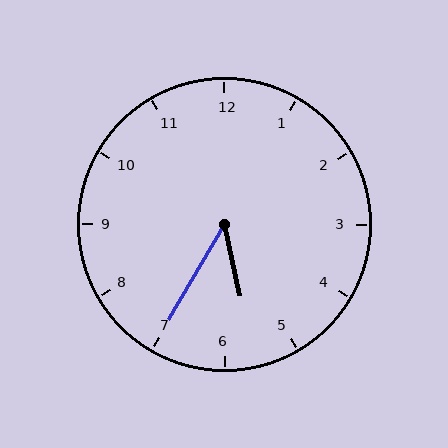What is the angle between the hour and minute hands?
Approximately 42 degrees.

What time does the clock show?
5:35.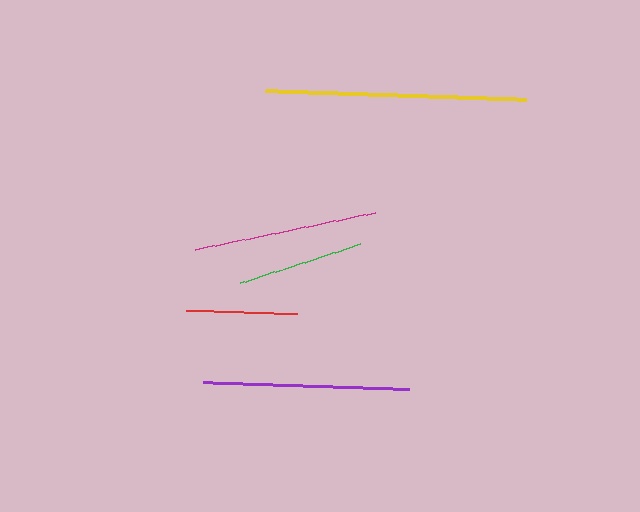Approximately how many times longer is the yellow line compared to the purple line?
The yellow line is approximately 1.3 times the length of the purple line.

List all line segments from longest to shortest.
From longest to shortest: yellow, purple, magenta, green, red.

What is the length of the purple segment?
The purple segment is approximately 206 pixels long.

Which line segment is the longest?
The yellow line is the longest at approximately 261 pixels.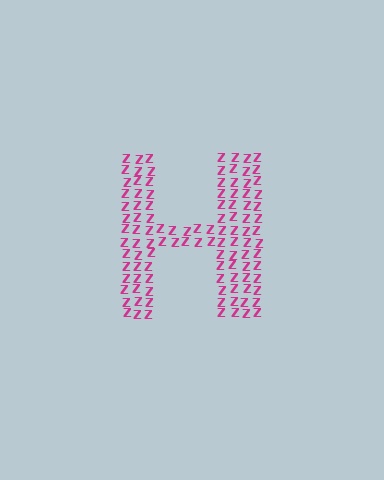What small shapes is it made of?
It is made of small letter Z's.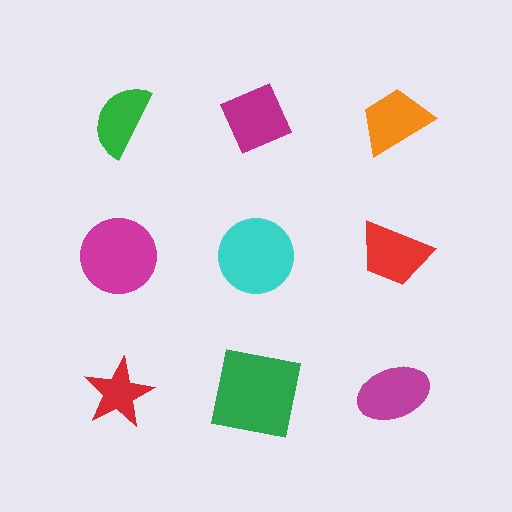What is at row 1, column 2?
A magenta diamond.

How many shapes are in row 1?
3 shapes.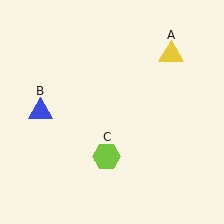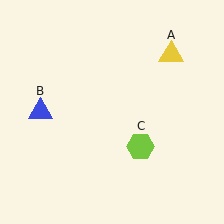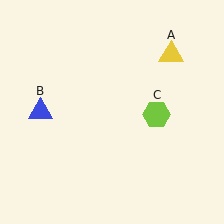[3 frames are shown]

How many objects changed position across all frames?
1 object changed position: lime hexagon (object C).